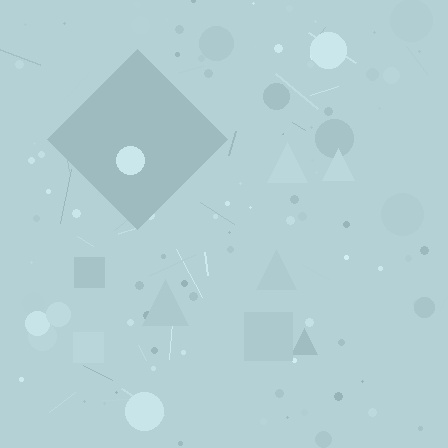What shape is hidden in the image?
A diamond is hidden in the image.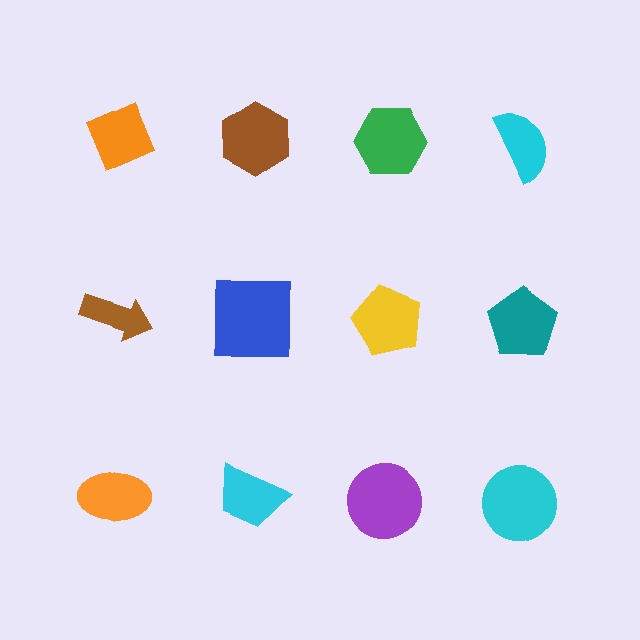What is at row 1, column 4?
A cyan semicircle.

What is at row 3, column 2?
A cyan trapezoid.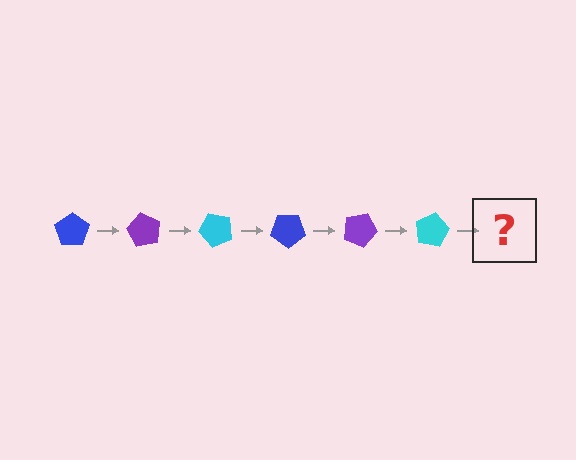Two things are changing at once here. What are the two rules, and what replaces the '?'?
The two rules are that it rotates 60 degrees each step and the color cycles through blue, purple, and cyan. The '?' should be a blue pentagon, rotated 360 degrees from the start.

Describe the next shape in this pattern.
It should be a blue pentagon, rotated 360 degrees from the start.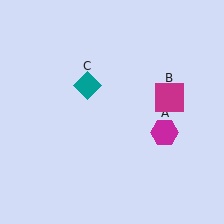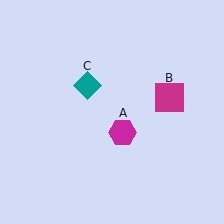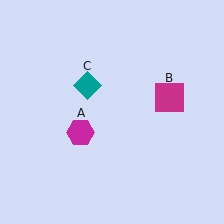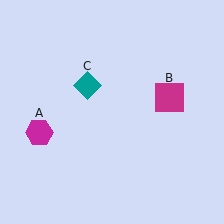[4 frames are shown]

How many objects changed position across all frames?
1 object changed position: magenta hexagon (object A).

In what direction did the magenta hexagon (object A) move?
The magenta hexagon (object A) moved left.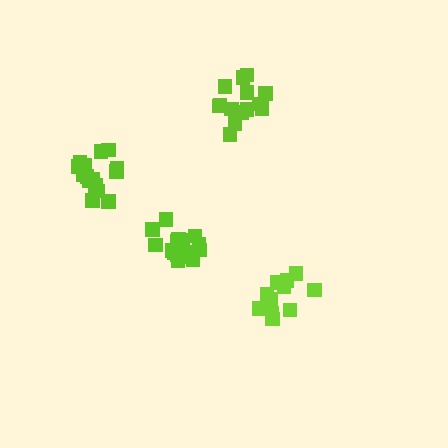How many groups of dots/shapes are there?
There are 4 groups.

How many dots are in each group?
Group 1: 15 dots, Group 2: 11 dots, Group 3: 15 dots, Group 4: 17 dots (58 total).